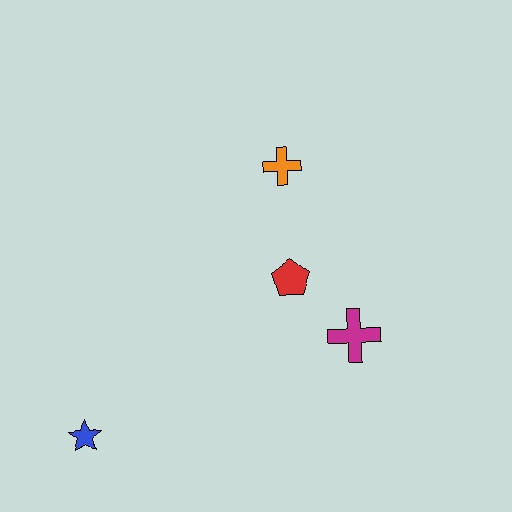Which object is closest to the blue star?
The red pentagon is closest to the blue star.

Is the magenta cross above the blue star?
Yes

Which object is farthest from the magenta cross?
The blue star is farthest from the magenta cross.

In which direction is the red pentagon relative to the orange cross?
The red pentagon is below the orange cross.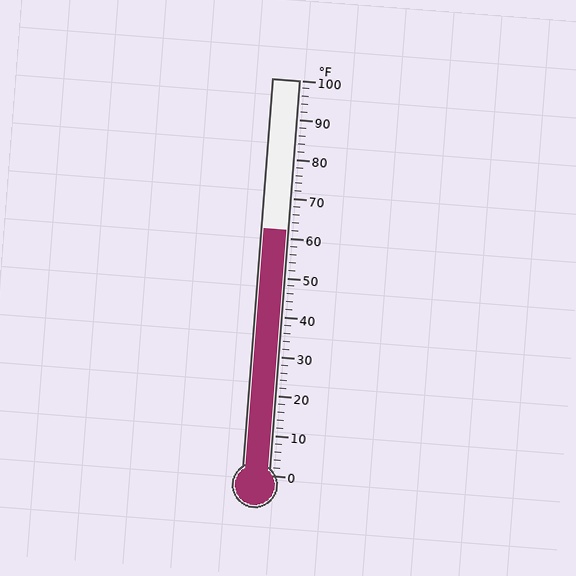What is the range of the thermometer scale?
The thermometer scale ranges from 0°F to 100°F.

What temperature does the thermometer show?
The thermometer shows approximately 62°F.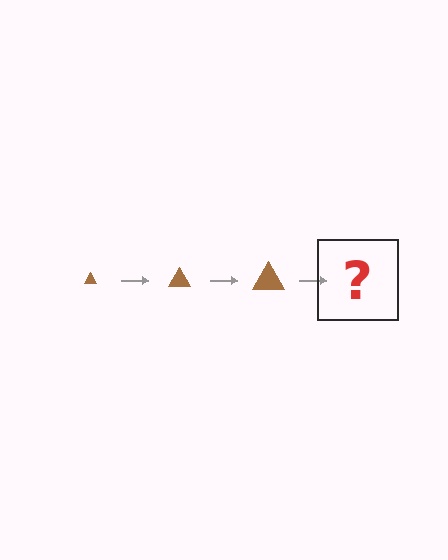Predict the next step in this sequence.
The next step is a brown triangle, larger than the previous one.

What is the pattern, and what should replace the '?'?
The pattern is that the triangle gets progressively larger each step. The '?' should be a brown triangle, larger than the previous one.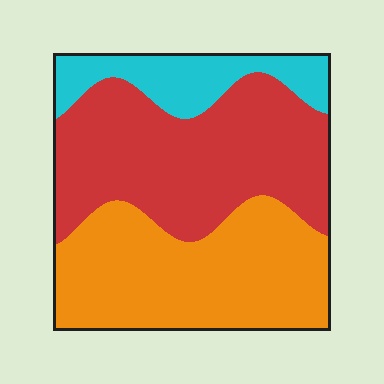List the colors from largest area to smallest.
From largest to smallest: red, orange, cyan.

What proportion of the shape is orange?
Orange takes up about two fifths (2/5) of the shape.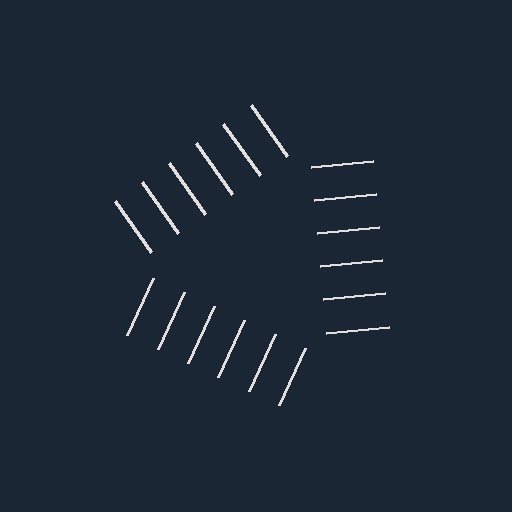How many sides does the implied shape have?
3 sides — the line-ends trace a triangle.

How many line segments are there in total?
18 — 6 along each of the 3 edges.